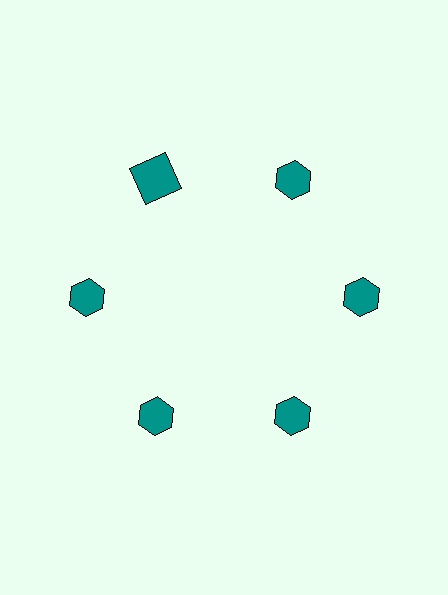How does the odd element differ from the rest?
It has a different shape: square instead of hexagon.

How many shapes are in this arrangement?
There are 6 shapes arranged in a ring pattern.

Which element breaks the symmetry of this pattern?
The teal square at roughly the 11 o'clock position breaks the symmetry. All other shapes are teal hexagons.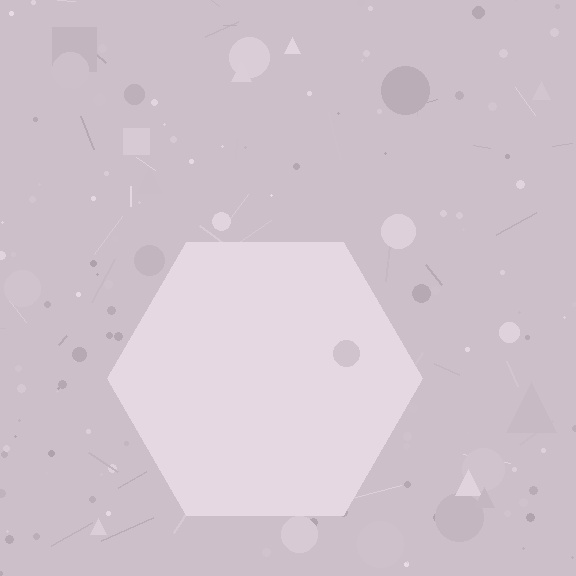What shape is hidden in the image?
A hexagon is hidden in the image.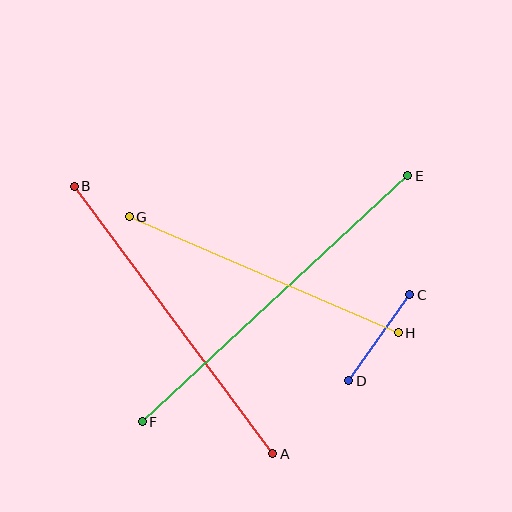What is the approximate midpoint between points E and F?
The midpoint is at approximately (275, 299) pixels.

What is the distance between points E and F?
The distance is approximately 362 pixels.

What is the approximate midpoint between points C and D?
The midpoint is at approximately (379, 338) pixels.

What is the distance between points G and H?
The distance is approximately 293 pixels.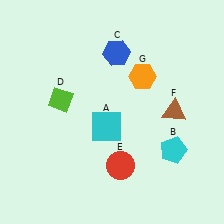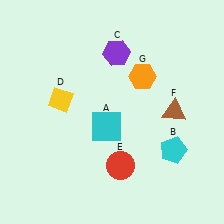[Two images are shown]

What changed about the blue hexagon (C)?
In Image 1, C is blue. In Image 2, it changed to purple.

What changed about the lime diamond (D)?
In Image 1, D is lime. In Image 2, it changed to yellow.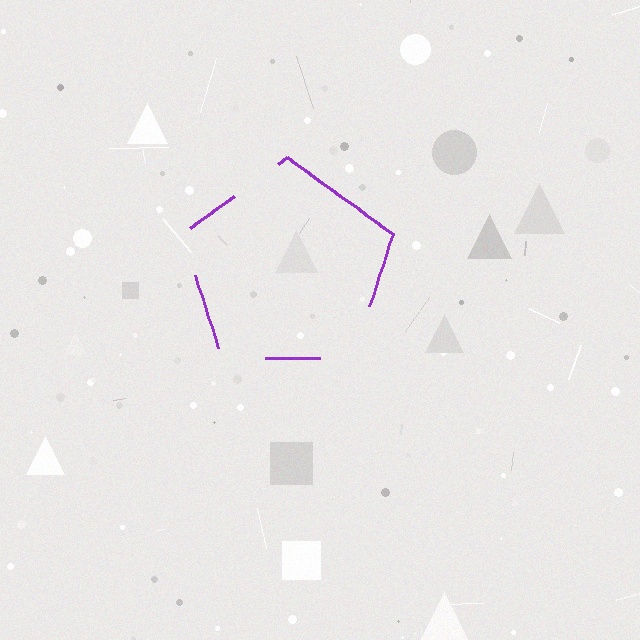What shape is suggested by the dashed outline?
The dashed outline suggests a pentagon.